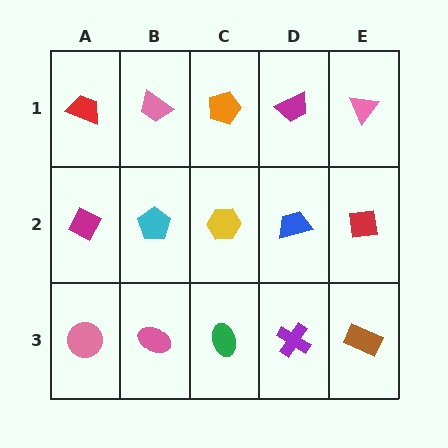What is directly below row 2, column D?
A purple cross.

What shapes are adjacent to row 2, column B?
A pink trapezoid (row 1, column B), a pink ellipse (row 3, column B), a magenta diamond (row 2, column A), a yellow hexagon (row 2, column C).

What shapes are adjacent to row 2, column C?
An orange pentagon (row 1, column C), a green ellipse (row 3, column C), a cyan pentagon (row 2, column B), a blue trapezoid (row 2, column D).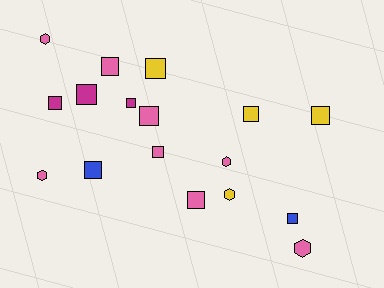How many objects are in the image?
There are 17 objects.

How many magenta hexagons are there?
There are no magenta hexagons.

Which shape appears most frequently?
Square, with 12 objects.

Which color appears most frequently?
Pink, with 8 objects.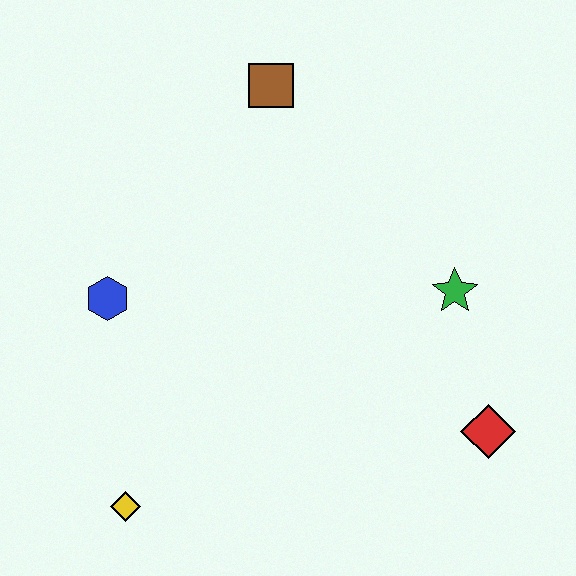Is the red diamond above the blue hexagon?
No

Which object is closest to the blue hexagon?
The yellow diamond is closest to the blue hexagon.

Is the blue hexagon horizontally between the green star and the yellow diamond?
No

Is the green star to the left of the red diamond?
Yes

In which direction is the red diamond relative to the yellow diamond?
The red diamond is to the right of the yellow diamond.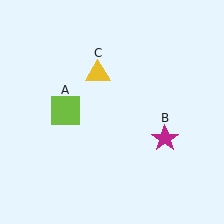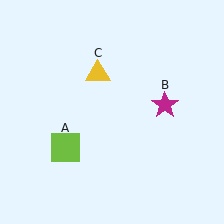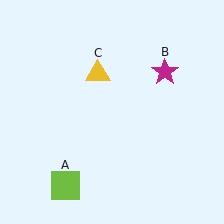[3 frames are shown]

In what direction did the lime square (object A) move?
The lime square (object A) moved down.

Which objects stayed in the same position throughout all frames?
Yellow triangle (object C) remained stationary.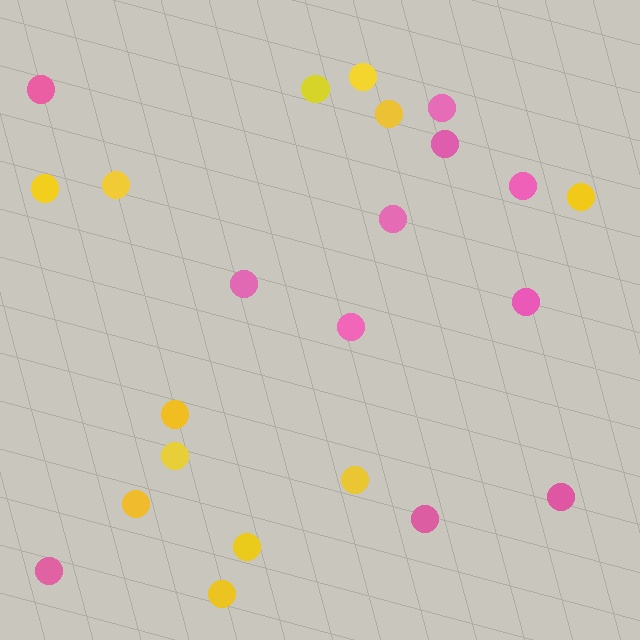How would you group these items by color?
There are 2 groups: one group of yellow circles (12) and one group of pink circles (11).